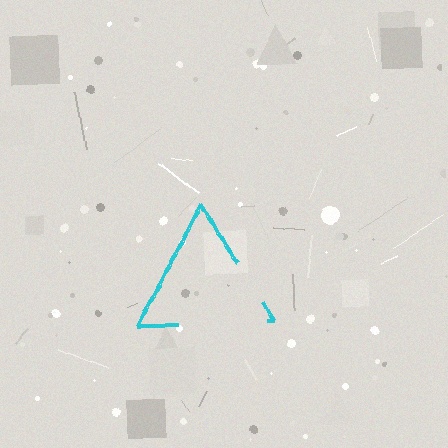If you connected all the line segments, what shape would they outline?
They would outline a triangle.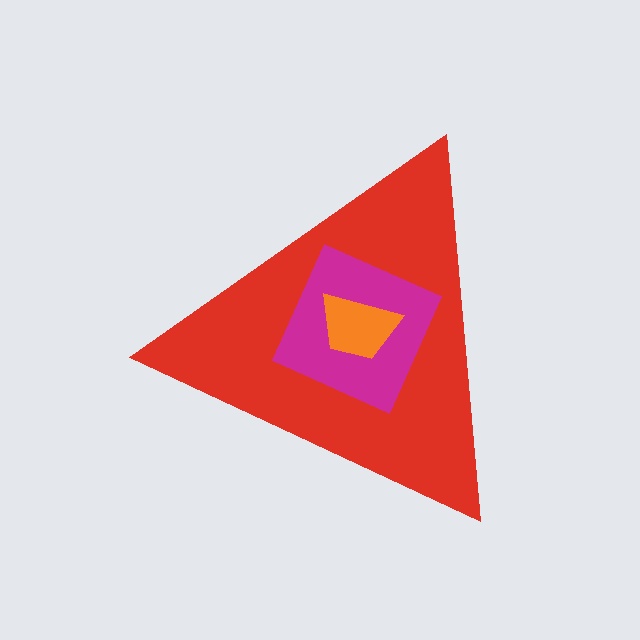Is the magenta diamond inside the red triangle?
Yes.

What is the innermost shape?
The orange trapezoid.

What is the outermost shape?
The red triangle.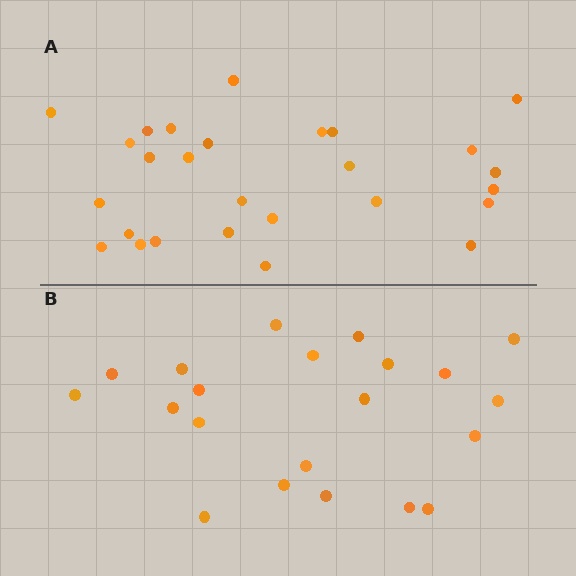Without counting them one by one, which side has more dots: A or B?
Region A (the top region) has more dots.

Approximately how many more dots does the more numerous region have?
Region A has about 6 more dots than region B.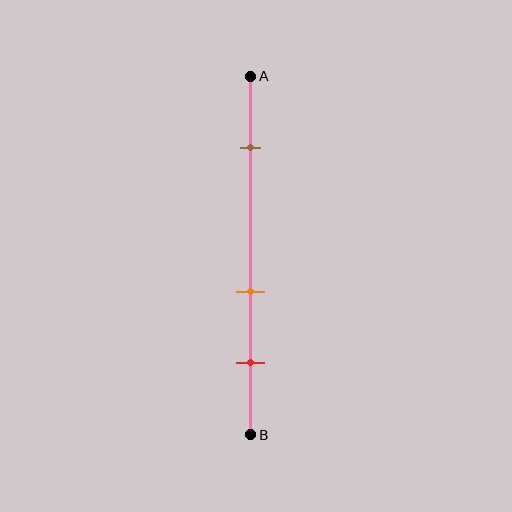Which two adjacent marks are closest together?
The orange and red marks are the closest adjacent pair.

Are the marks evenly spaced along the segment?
No, the marks are not evenly spaced.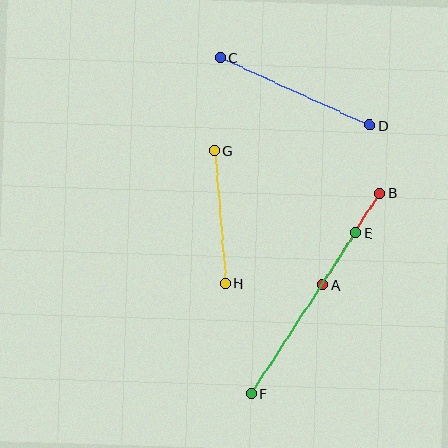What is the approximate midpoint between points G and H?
The midpoint is at approximately (220, 217) pixels.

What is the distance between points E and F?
The distance is approximately 192 pixels.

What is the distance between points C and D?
The distance is approximately 164 pixels.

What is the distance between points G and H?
The distance is approximately 134 pixels.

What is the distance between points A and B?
The distance is approximately 108 pixels.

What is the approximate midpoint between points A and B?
The midpoint is at approximately (351, 239) pixels.